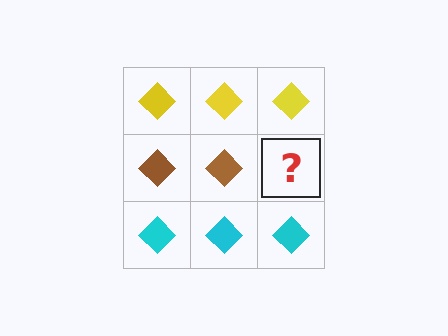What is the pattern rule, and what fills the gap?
The rule is that each row has a consistent color. The gap should be filled with a brown diamond.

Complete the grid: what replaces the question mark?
The question mark should be replaced with a brown diamond.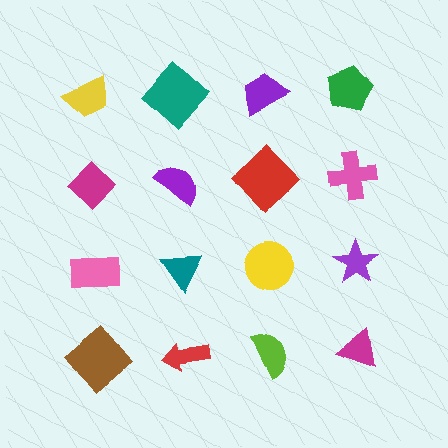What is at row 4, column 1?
A brown diamond.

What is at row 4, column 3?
A lime semicircle.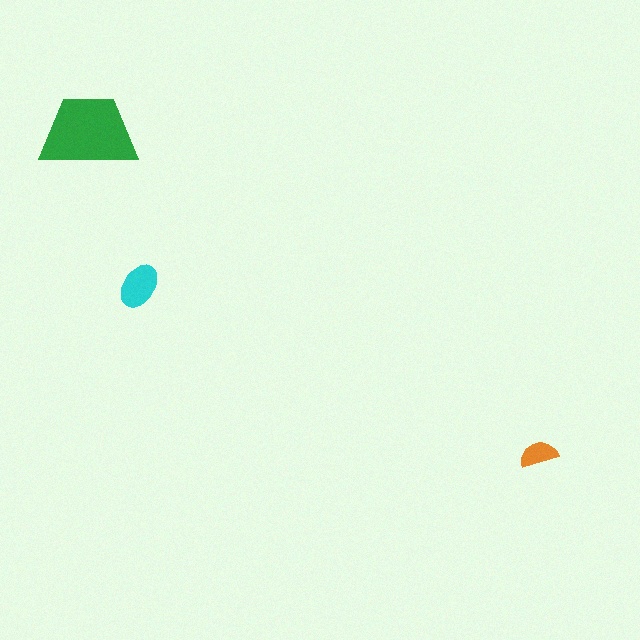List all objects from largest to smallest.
The green trapezoid, the cyan ellipse, the orange semicircle.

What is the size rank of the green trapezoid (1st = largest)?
1st.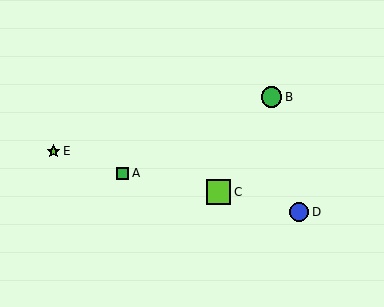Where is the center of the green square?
The center of the green square is at (123, 173).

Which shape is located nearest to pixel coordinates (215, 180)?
The lime square (labeled C) at (218, 192) is nearest to that location.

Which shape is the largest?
The lime square (labeled C) is the largest.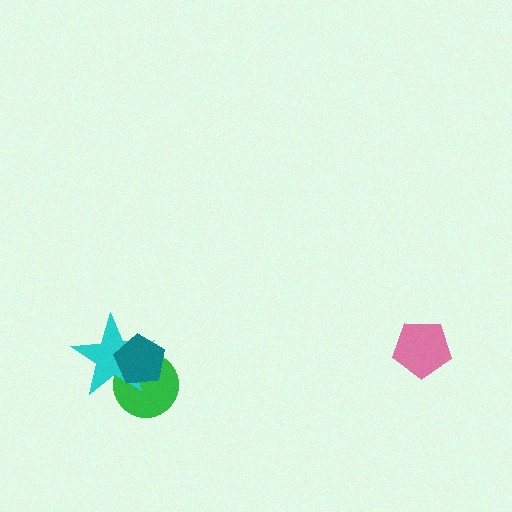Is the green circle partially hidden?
Yes, it is partially covered by another shape.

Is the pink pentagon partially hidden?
No, no other shape covers it.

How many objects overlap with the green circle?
2 objects overlap with the green circle.